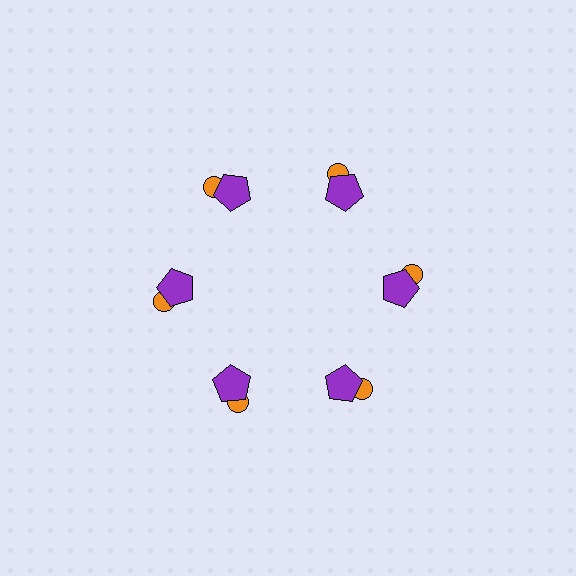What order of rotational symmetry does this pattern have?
This pattern has 6-fold rotational symmetry.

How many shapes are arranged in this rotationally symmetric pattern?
There are 12 shapes, arranged in 6 groups of 2.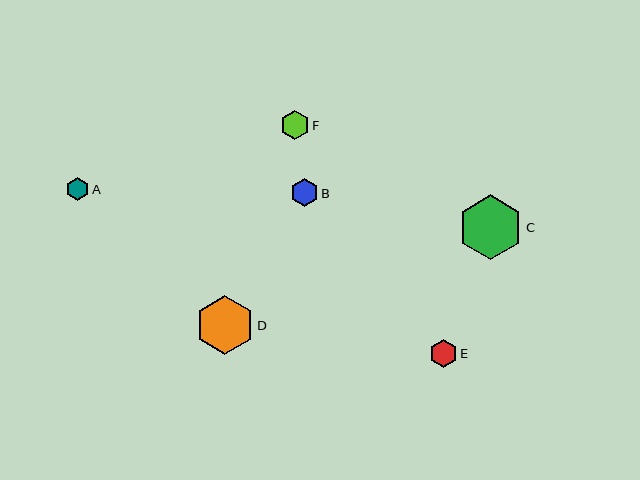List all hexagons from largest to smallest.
From largest to smallest: C, D, F, B, E, A.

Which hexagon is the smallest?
Hexagon A is the smallest with a size of approximately 23 pixels.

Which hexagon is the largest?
Hexagon C is the largest with a size of approximately 65 pixels.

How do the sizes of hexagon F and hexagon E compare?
Hexagon F and hexagon E are approximately the same size.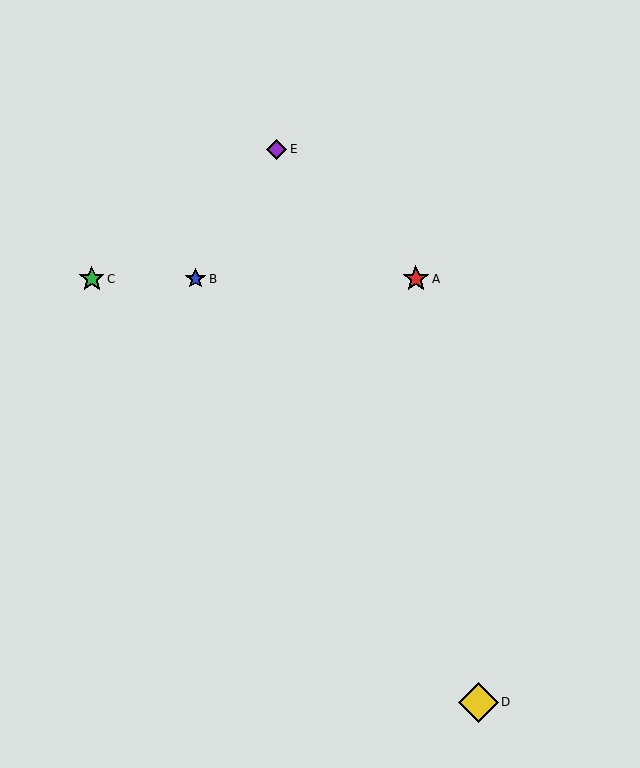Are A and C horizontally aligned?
Yes, both are at y≈279.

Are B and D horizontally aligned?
No, B is at y≈279 and D is at y≈702.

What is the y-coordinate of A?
Object A is at y≈279.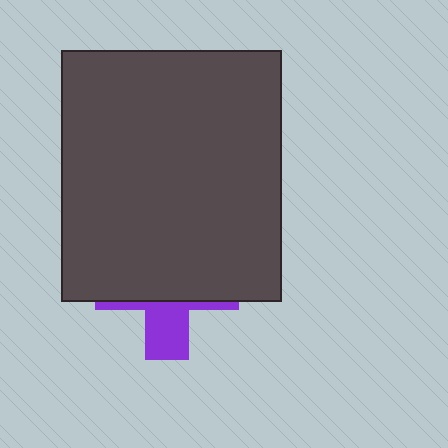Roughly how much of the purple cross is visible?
A small part of it is visible (roughly 31%).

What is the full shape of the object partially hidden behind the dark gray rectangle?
The partially hidden object is a purple cross.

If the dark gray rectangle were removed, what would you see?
You would see the complete purple cross.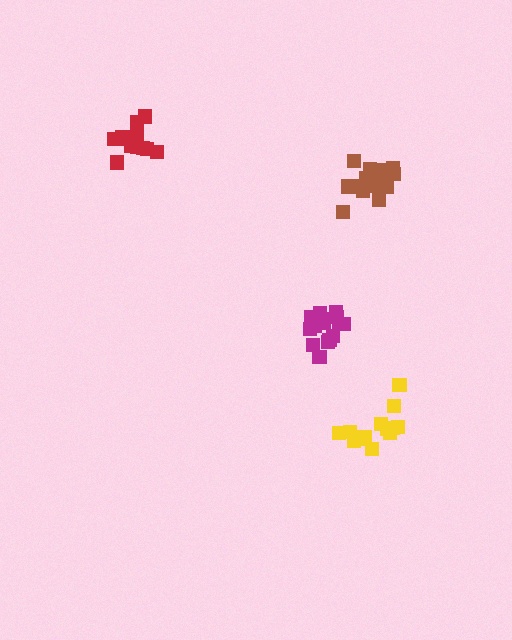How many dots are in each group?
Group 1: 15 dots, Group 2: 13 dots, Group 3: 14 dots, Group 4: 17 dots (59 total).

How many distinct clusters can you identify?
There are 4 distinct clusters.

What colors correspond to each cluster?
The clusters are colored: magenta, red, yellow, brown.